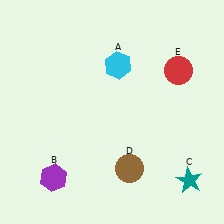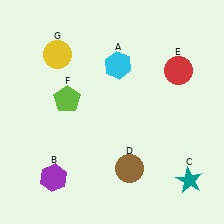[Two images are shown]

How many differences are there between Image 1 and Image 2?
There are 2 differences between the two images.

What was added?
A lime pentagon (F), a yellow circle (G) were added in Image 2.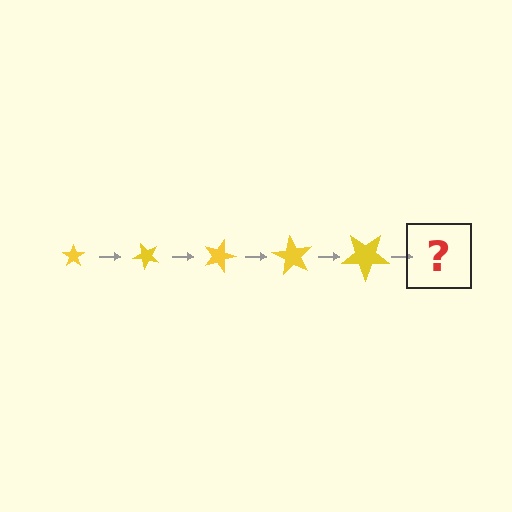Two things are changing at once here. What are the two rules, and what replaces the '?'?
The two rules are that the star grows larger each step and it rotates 45 degrees each step. The '?' should be a star, larger than the previous one and rotated 225 degrees from the start.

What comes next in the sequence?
The next element should be a star, larger than the previous one and rotated 225 degrees from the start.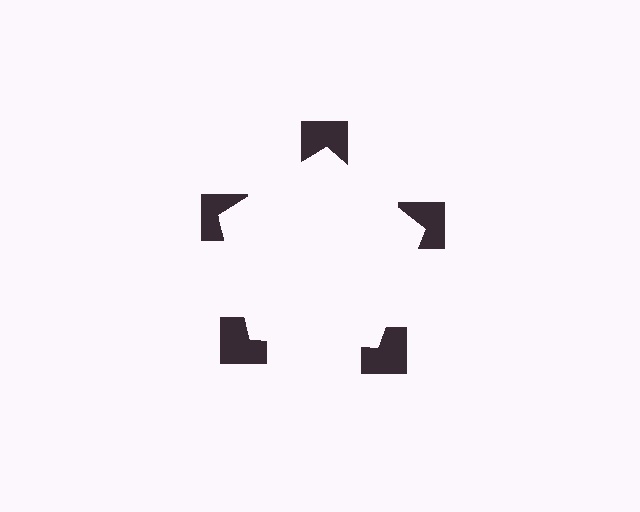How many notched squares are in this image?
There are 5 — one at each vertex of the illusory pentagon.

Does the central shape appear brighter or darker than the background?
It typically appears slightly brighter than the background, even though no actual brightness change is drawn.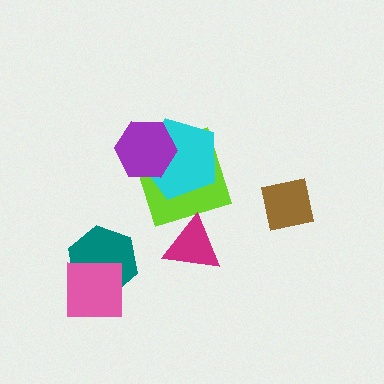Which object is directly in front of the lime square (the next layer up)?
The cyan pentagon is directly in front of the lime square.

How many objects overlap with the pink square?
1 object overlaps with the pink square.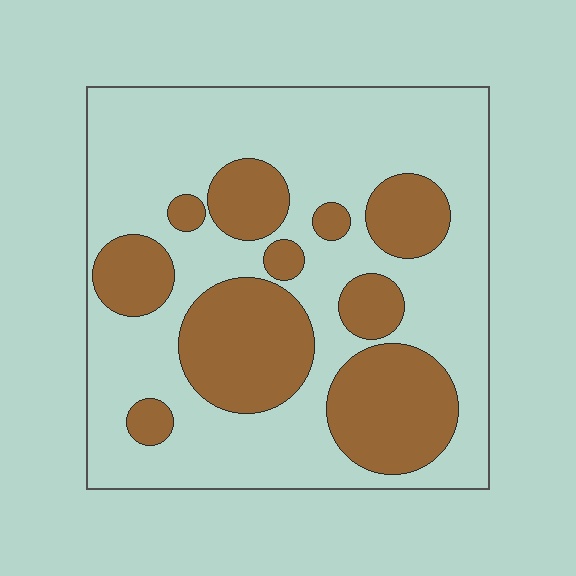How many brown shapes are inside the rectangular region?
10.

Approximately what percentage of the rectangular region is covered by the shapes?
Approximately 35%.